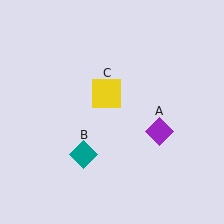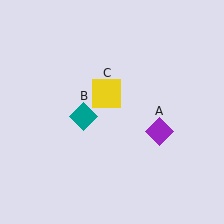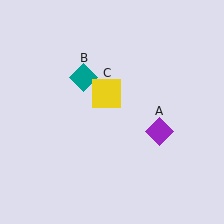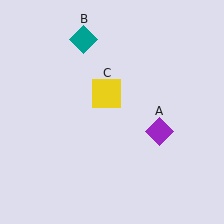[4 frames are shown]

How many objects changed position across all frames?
1 object changed position: teal diamond (object B).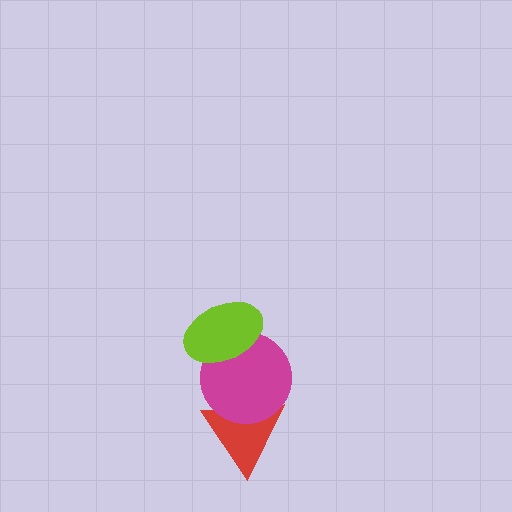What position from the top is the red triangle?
The red triangle is 3rd from the top.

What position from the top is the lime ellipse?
The lime ellipse is 1st from the top.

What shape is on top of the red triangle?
The magenta circle is on top of the red triangle.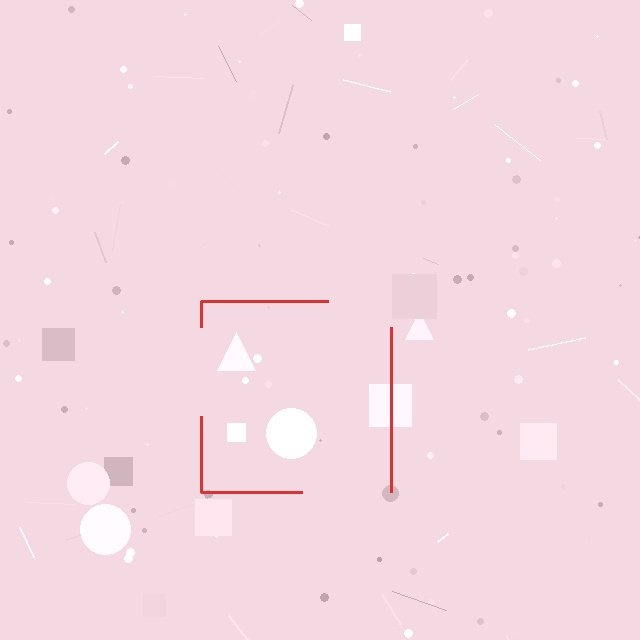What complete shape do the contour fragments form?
The contour fragments form a square.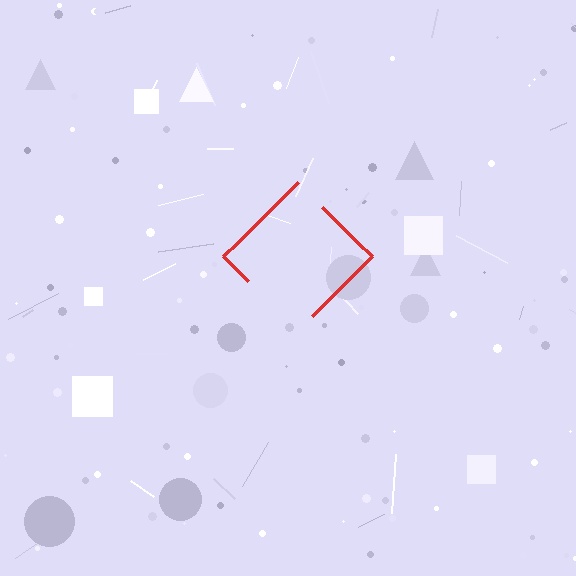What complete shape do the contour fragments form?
The contour fragments form a diamond.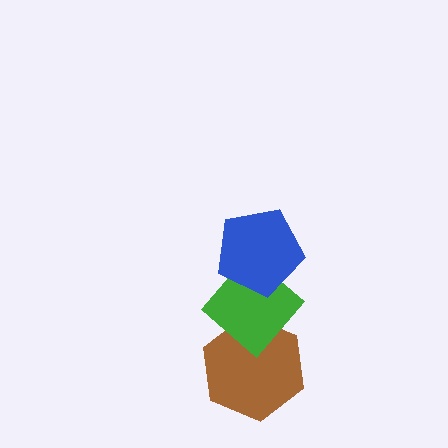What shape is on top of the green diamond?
The blue pentagon is on top of the green diamond.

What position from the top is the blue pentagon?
The blue pentagon is 1st from the top.